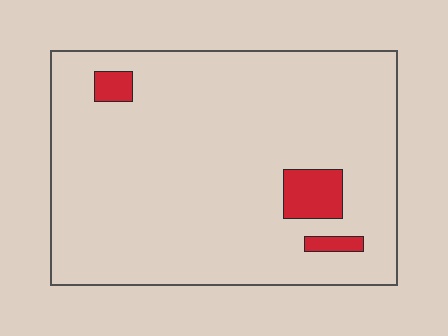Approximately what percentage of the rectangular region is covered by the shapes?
Approximately 5%.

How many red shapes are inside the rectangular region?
3.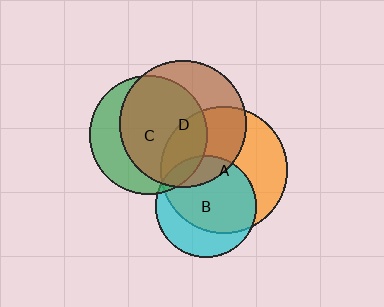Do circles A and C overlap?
Yes.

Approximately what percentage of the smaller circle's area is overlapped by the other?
Approximately 20%.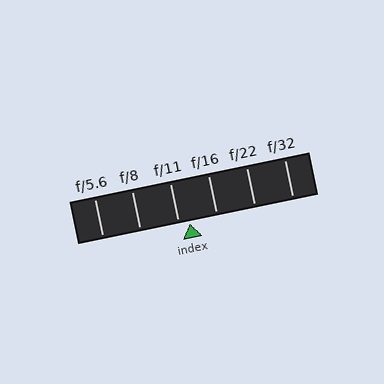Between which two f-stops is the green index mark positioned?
The index mark is between f/11 and f/16.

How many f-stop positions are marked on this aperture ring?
There are 6 f-stop positions marked.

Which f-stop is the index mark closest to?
The index mark is closest to f/11.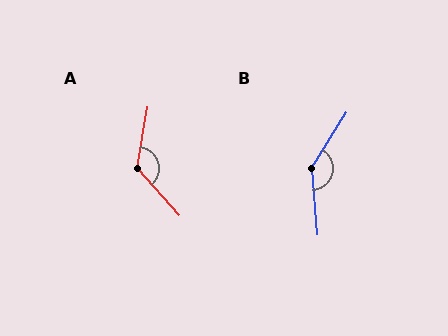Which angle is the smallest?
A, at approximately 129 degrees.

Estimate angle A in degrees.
Approximately 129 degrees.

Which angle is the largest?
B, at approximately 143 degrees.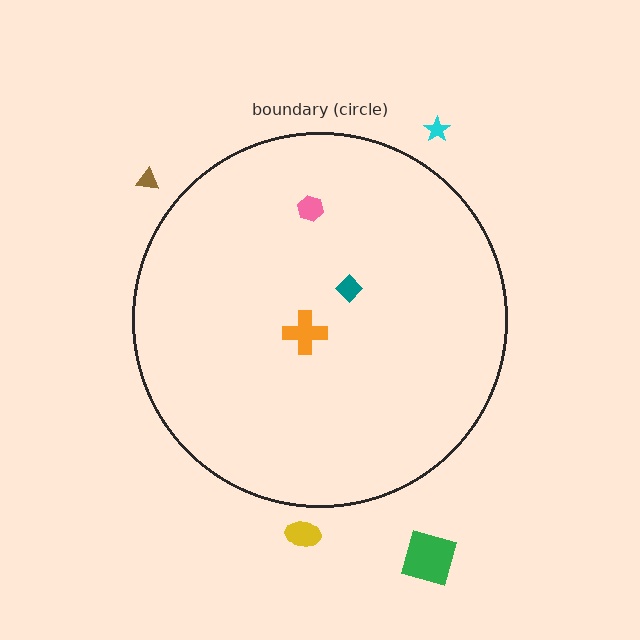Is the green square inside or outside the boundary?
Outside.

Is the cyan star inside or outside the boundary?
Outside.